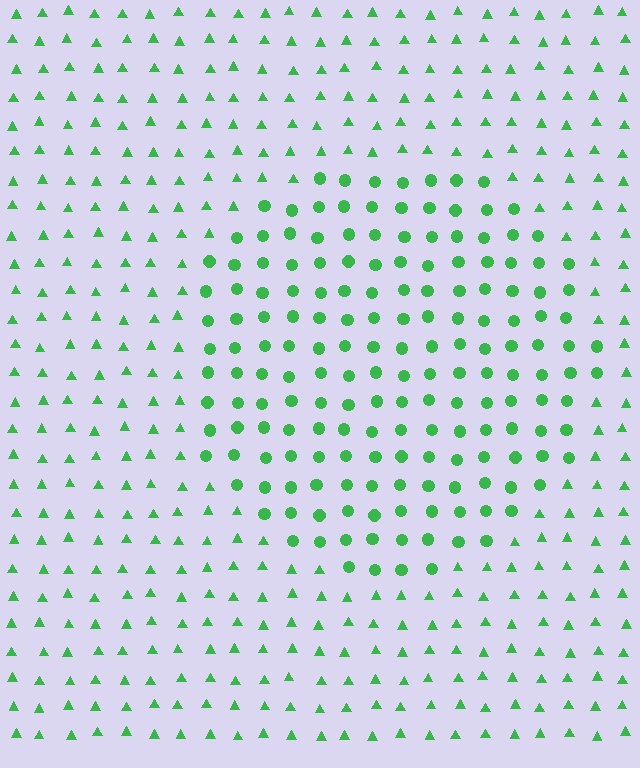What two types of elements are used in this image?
The image uses circles inside the circle region and triangles outside it.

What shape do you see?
I see a circle.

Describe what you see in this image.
The image is filled with small green elements arranged in a uniform grid. A circle-shaped region contains circles, while the surrounding area contains triangles. The boundary is defined purely by the change in element shape.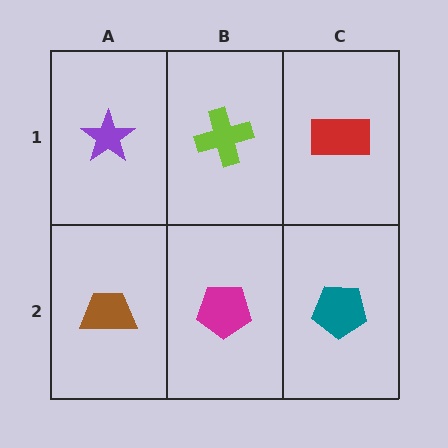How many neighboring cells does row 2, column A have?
2.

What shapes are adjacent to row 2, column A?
A purple star (row 1, column A), a magenta pentagon (row 2, column B).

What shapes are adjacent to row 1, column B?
A magenta pentagon (row 2, column B), a purple star (row 1, column A), a red rectangle (row 1, column C).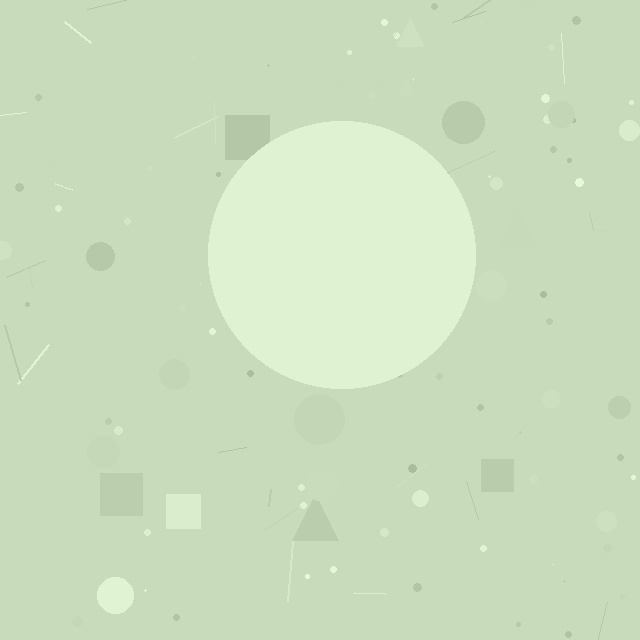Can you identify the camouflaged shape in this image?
The camouflaged shape is a circle.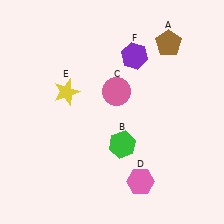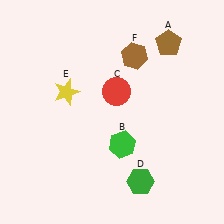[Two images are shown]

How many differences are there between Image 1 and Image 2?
There are 3 differences between the two images.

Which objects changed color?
C changed from pink to red. D changed from pink to green. F changed from purple to brown.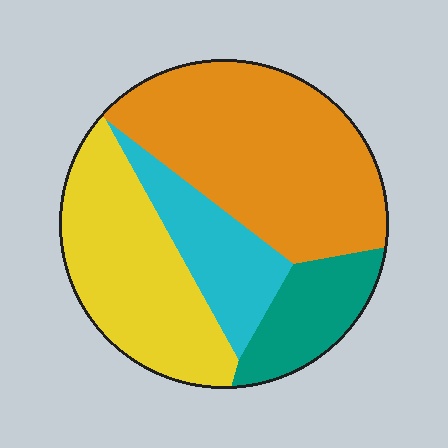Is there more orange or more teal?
Orange.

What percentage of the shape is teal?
Teal covers 13% of the shape.